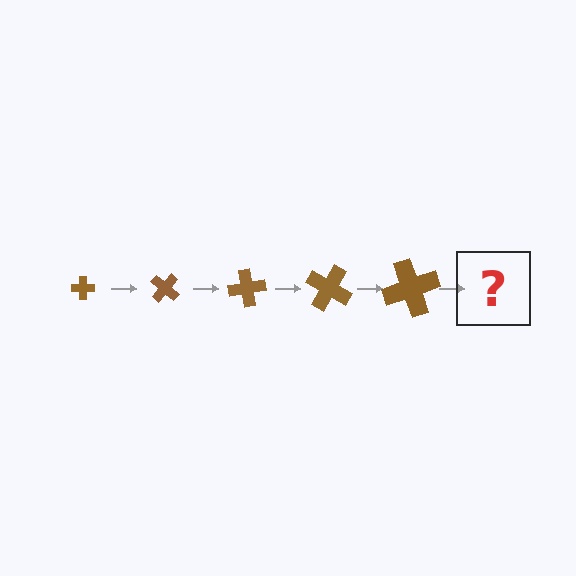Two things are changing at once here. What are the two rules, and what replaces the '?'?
The two rules are that the cross grows larger each step and it rotates 40 degrees each step. The '?' should be a cross, larger than the previous one and rotated 200 degrees from the start.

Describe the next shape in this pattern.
It should be a cross, larger than the previous one and rotated 200 degrees from the start.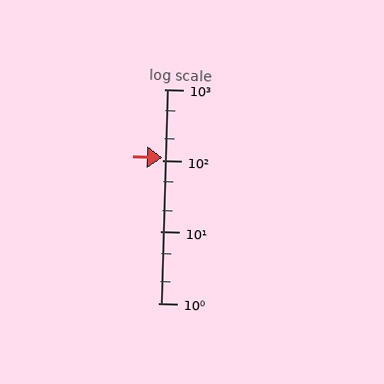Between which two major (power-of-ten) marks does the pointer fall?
The pointer is between 100 and 1000.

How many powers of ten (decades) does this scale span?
The scale spans 3 decades, from 1 to 1000.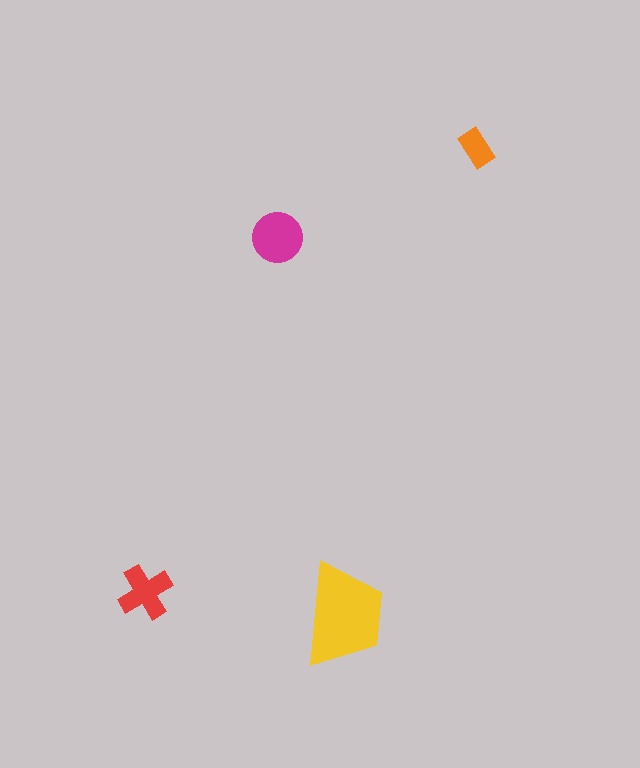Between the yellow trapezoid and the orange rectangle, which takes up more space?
The yellow trapezoid.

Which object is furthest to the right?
The orange rectangle is rightmost.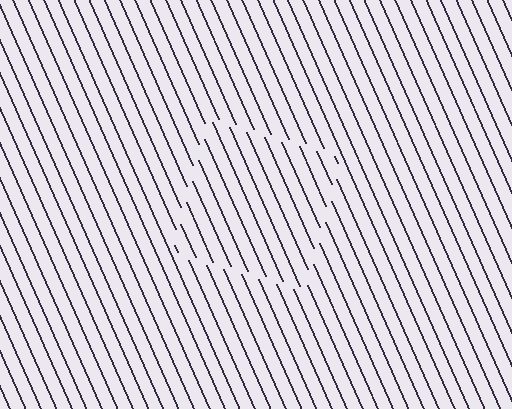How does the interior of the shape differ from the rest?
The interior of the shape contains the same grating, shifted by half a period — the contour is defined by the phase discontinuity where line-ends from the inner and outer gratings abut.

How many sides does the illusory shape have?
4 sides — the line-ends trace a square.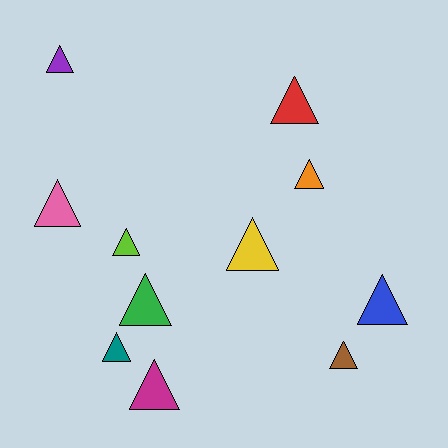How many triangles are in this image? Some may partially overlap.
There are 11 triangles.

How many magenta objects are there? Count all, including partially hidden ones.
There is 1 magenta object.